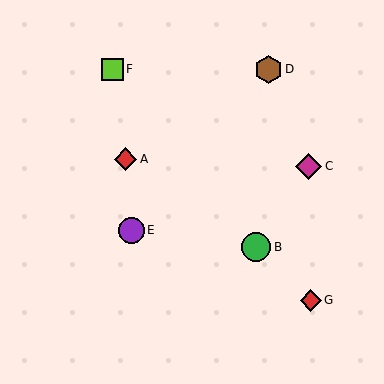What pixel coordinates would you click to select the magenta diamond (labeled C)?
Click at (309, 166) to select the magenta diamond C.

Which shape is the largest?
The green circle (labeled B) is the largest.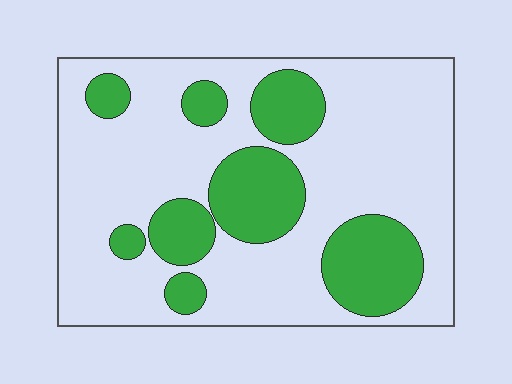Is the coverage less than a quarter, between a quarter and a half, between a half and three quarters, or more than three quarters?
Between a quarter and a half.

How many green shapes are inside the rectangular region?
8.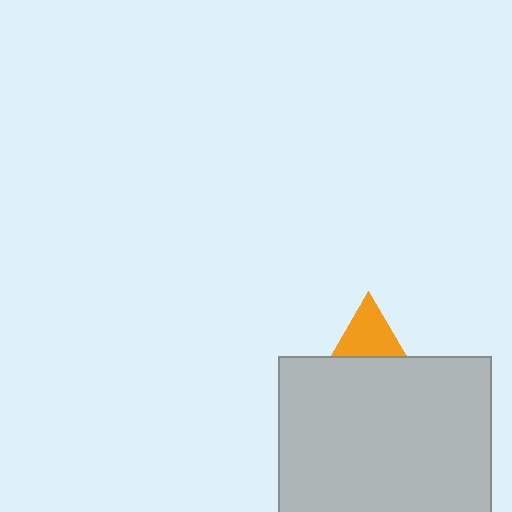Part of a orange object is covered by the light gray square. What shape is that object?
It is a triangle.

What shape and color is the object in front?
The object in front is a light gray square.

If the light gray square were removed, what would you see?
You would see the complete orange triangle.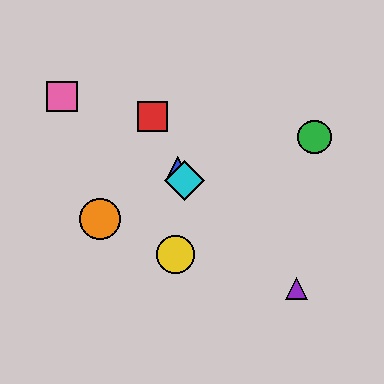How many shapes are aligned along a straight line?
3 shapes (the red square, the blue triangle, the cyan diamond) are aligned along a straight line.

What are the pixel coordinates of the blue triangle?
The blue triangle is at (178, 167).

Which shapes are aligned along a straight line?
The red square, the blue triangle, the cyan diamond are aligned along a straight line.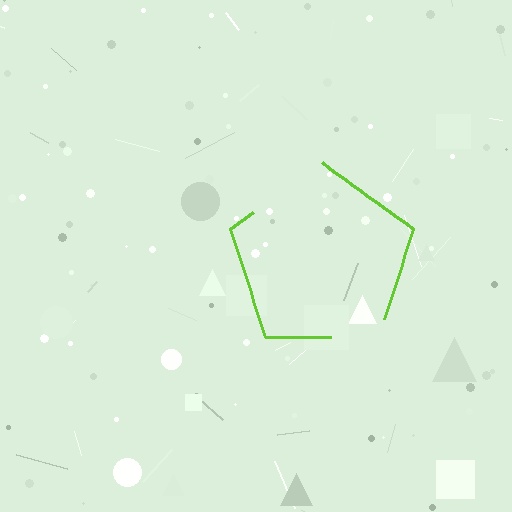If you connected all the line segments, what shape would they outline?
They would outline a pentagon.